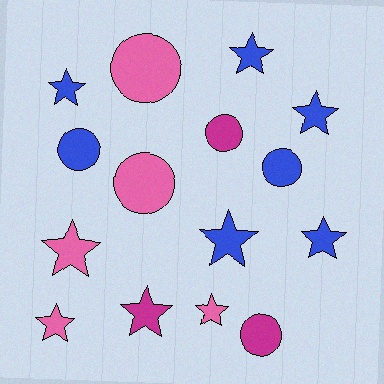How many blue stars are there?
There are 5 blue stars.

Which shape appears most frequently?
Star, with 9 objects.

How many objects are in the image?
There are 15 objects.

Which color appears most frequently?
Blue, with 7 objects.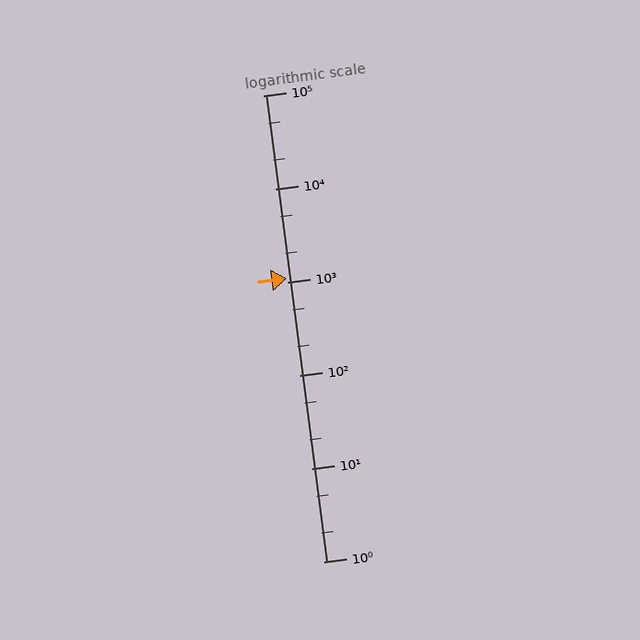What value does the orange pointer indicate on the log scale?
The pointer indicates approximately 1100.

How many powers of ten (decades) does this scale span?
The scale spans 5 decades, from 1 to 100000.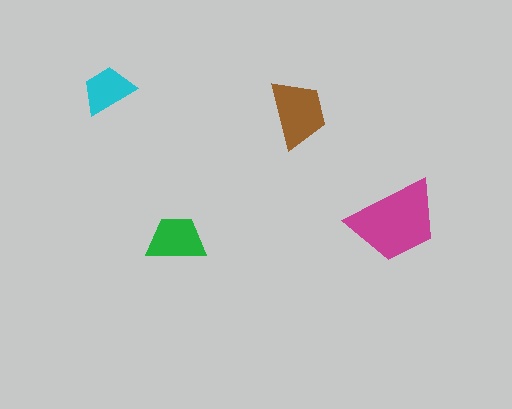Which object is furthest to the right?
The magenta trapezoid is rightmost.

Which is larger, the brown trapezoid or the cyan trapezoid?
The brown one.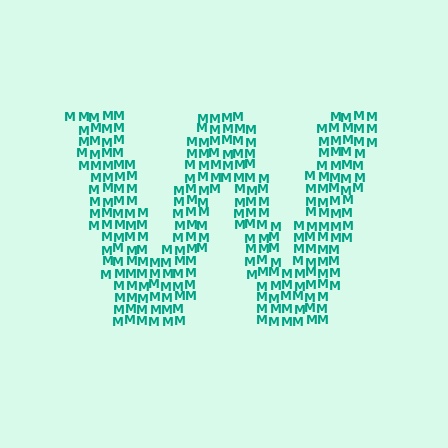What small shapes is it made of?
It is made of small letter M's.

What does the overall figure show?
The overall figure shows the letter W.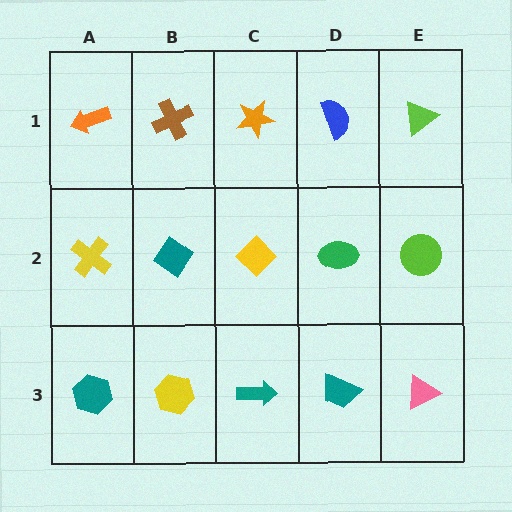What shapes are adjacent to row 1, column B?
A teal diamond (row 2, column B), an orange arrow (row 1, column A), an orange star (row 1, column C).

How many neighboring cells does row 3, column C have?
3.